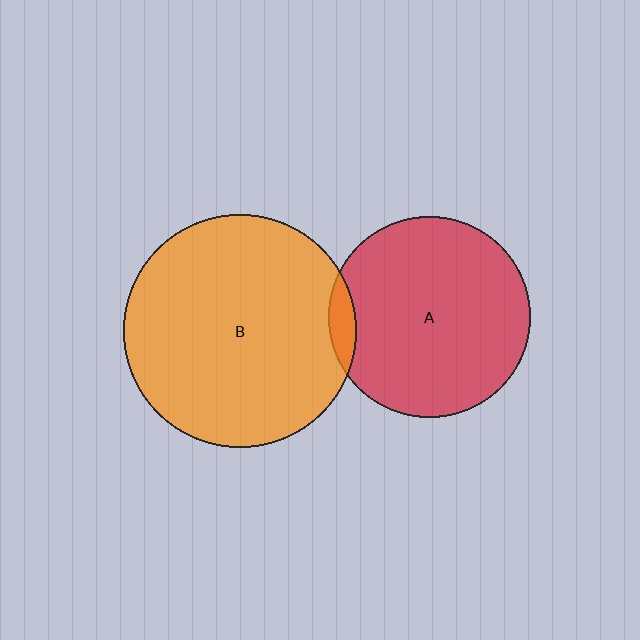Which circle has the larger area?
Circle B (orange).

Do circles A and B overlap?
Yes.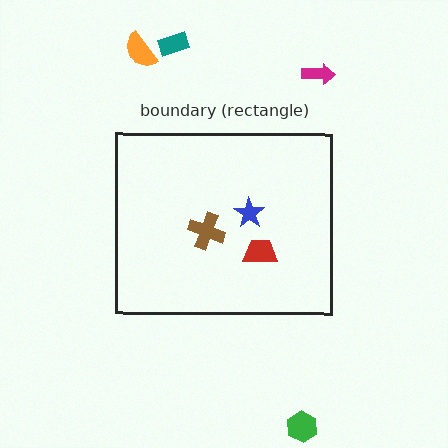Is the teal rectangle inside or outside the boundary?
Outside.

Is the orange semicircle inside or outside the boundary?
Outside.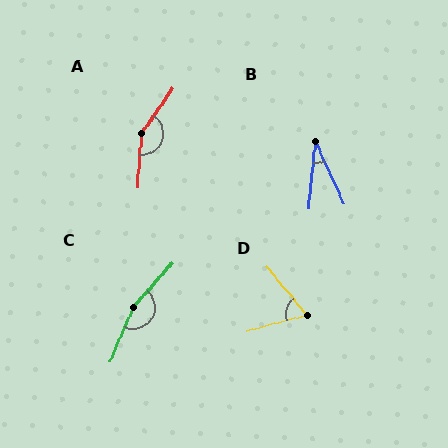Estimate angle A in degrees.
Approximately 149 degrees.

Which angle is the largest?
C, at approximately 162 degrees.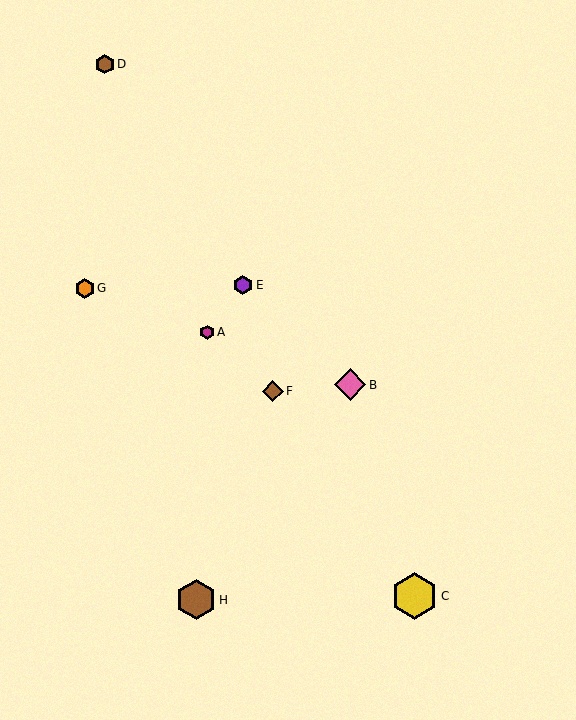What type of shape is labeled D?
Shape D is a brown hexagon.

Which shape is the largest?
The yellow hexagon (labeled C) is the largest.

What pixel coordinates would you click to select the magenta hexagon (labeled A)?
Click at (207, 332) to select the magenta hexagon A.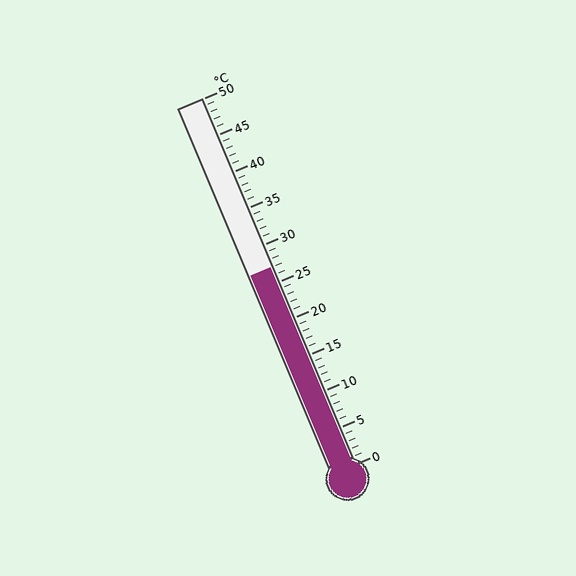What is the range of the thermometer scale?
The thermometer scale ranges from 0°C to 50°C.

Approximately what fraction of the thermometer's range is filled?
The thermometer is filled to approximately 55% of its range.